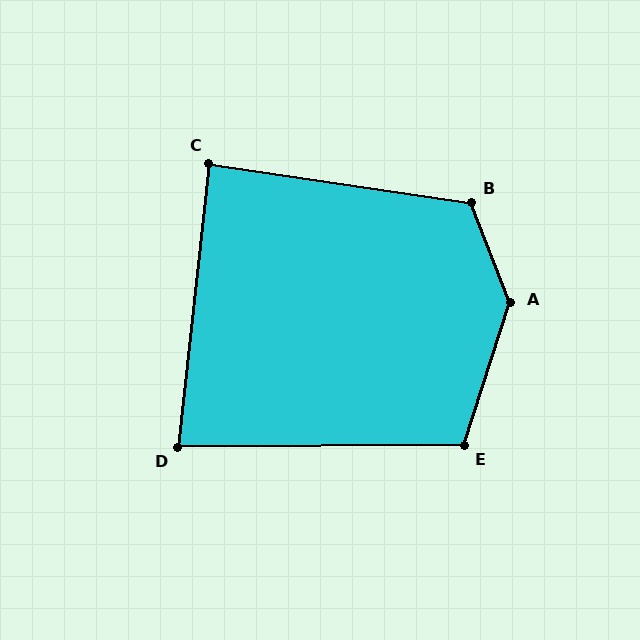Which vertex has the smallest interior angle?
D, at approximately 83 degrees.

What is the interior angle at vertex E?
Approximately 108 degrees (obtuse).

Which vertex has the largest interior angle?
A, at approximately 141 degrees.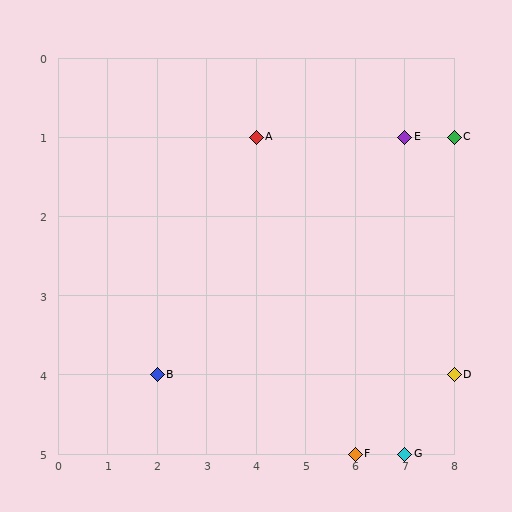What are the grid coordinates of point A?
Point A is at grid coordinates (4, 1).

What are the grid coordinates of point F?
Point F is at grid coordinates (6, 5).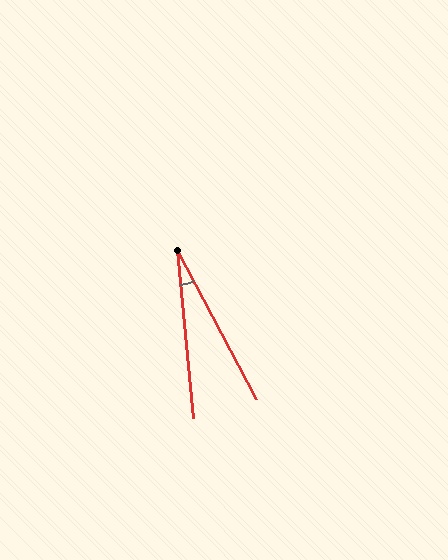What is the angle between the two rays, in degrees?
Approximately 22 degrees.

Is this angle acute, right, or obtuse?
It is acute.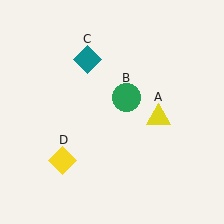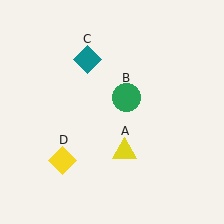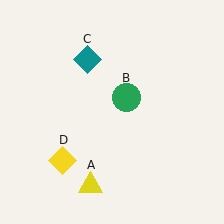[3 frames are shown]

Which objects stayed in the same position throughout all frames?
Green circle (object B) and teal diamond (object C) and yellow diamond (object D) remained stationary.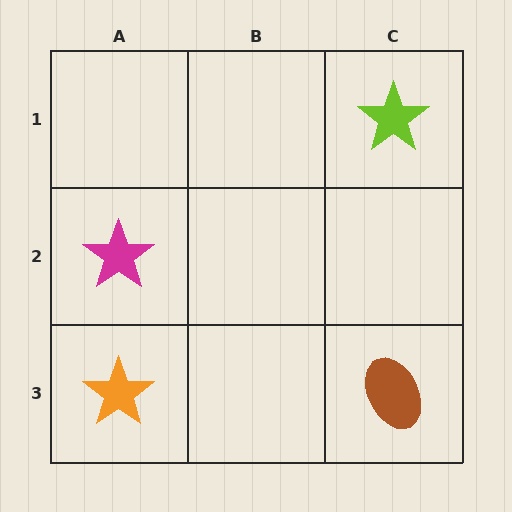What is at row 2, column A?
A magenta star.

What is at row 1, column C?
A lime star.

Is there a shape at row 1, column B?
No, that cell is empty.